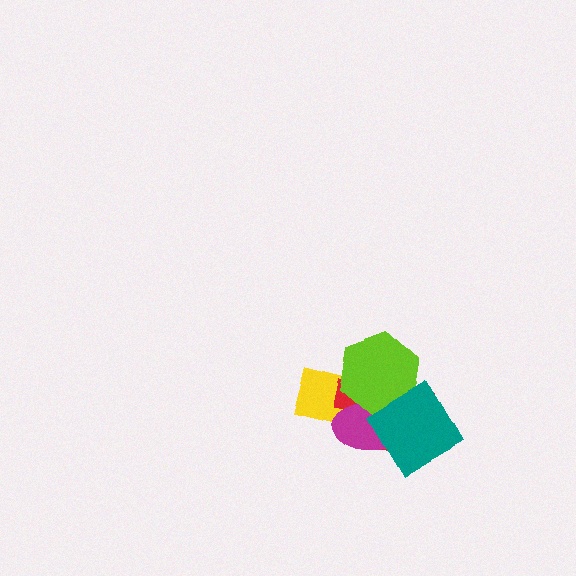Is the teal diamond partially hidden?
No, no other shape covers it.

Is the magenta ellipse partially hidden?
Yes, it is partially covered by another shape.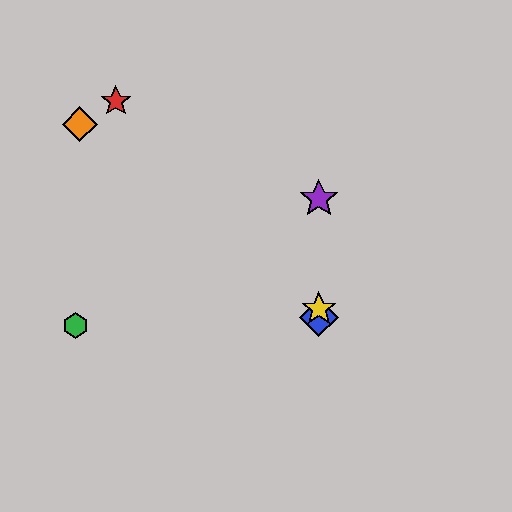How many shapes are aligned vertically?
3 shapes (the blue diamond, the yellow star, the purple star) are aligned vertically.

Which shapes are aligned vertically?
The blue diamond, the yellow star, the purple star are aligned vertically.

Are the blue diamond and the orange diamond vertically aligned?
No, the blue diamond is at x≈319 and the orange diamond is at x≈80.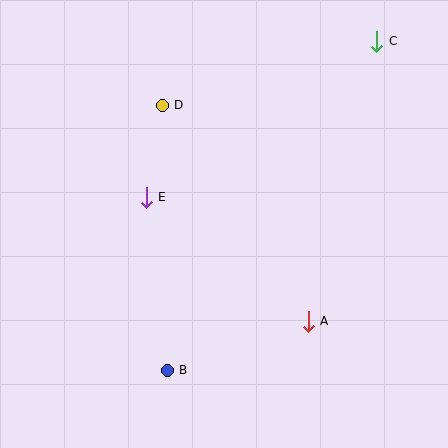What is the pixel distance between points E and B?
The distance between E and B is 174 pixels.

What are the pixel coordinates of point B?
Point B is at (167, 370).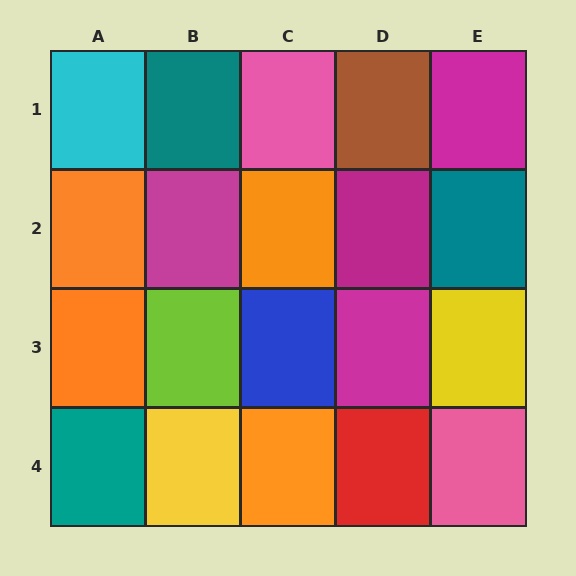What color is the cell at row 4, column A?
Teal.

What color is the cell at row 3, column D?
Magenta.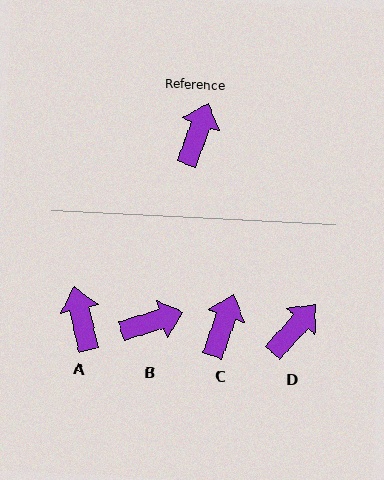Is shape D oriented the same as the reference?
No, it is off by about 22 degrees.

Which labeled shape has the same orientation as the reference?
C.